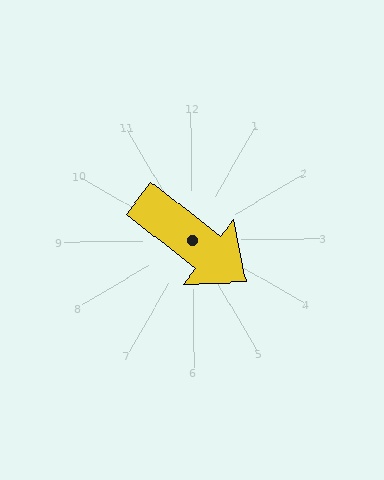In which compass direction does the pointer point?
Southeast.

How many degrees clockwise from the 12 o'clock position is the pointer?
Approximately 129 degrees.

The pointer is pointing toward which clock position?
Roughly 4 o'clock.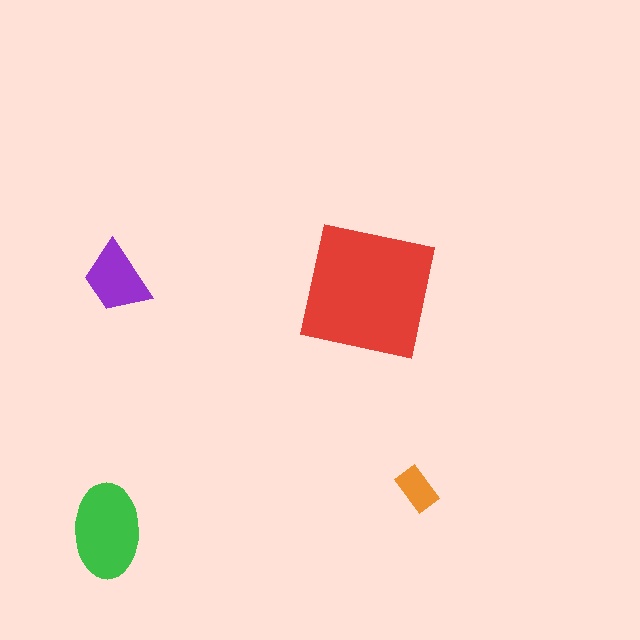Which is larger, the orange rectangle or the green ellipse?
The green ellipse.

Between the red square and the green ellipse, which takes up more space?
The red square.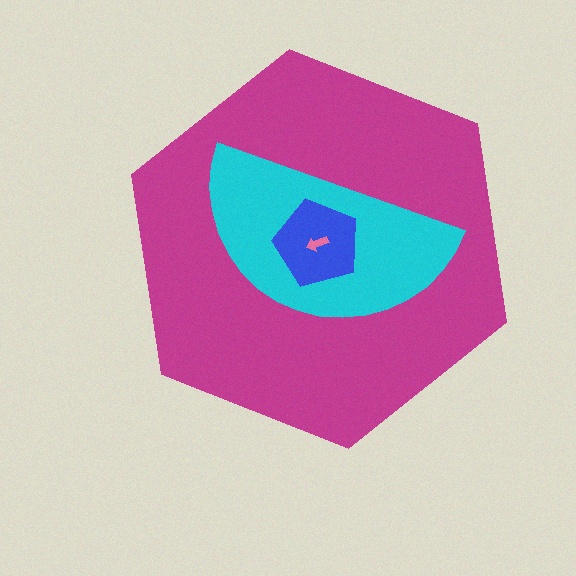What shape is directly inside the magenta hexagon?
The cyan semicircle.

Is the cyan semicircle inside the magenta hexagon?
Yes.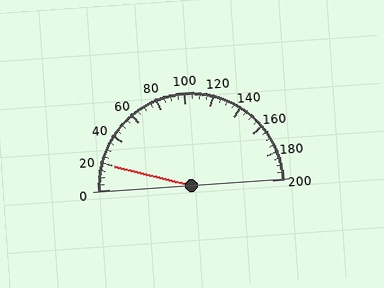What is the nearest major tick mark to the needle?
The nearest major tick mark is 20.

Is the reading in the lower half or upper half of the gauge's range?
The reading is in the lower half of the range (0 to 200).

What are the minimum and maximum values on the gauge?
The gauge ranges from 0 to 200.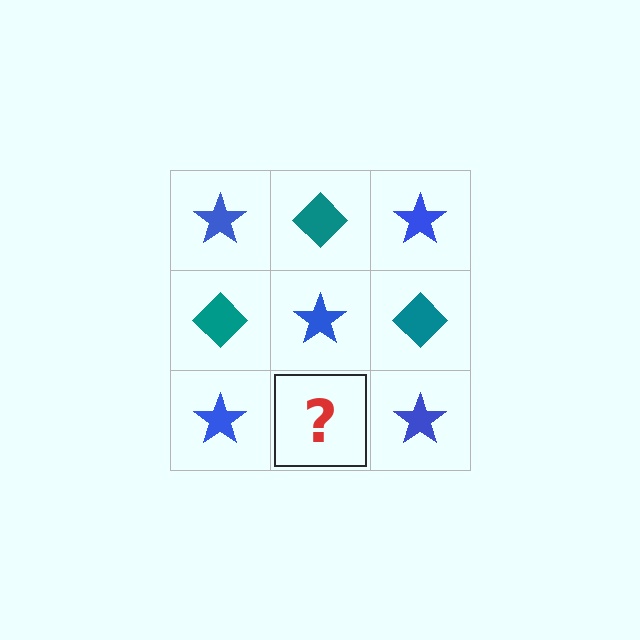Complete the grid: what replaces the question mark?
The question mark should be replaced with a teal diamond.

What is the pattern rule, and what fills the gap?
The rule is that it alternates blue star and teal diamond in a checkerboard pattern. The gap should be filled with a teal diamond.